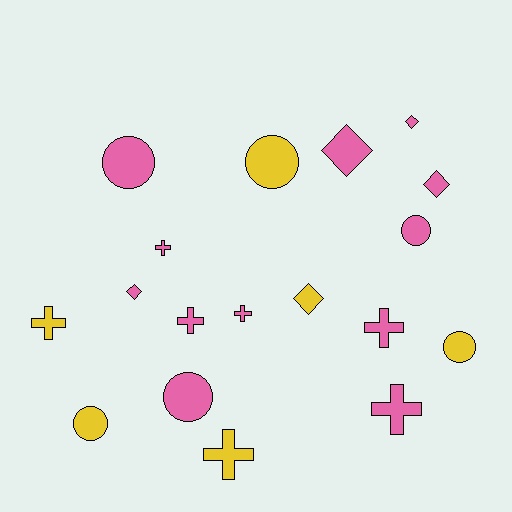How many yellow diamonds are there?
There is 1 yellow diamond.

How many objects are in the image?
There are 18 objects.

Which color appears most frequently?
Pink, with 12 objects.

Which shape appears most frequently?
Cross, with 7 objects.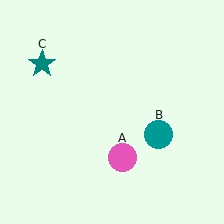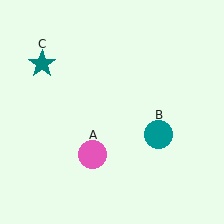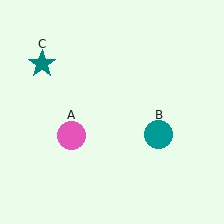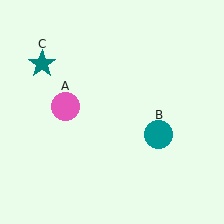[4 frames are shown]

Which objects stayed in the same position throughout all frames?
Teal circle (object B) and teal star (object C) remained stationary.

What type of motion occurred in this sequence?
The pink circle (object A) rotated clockwise around the center of the scene.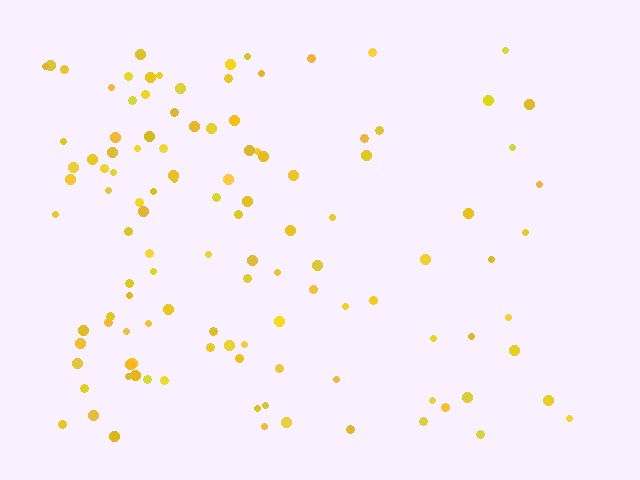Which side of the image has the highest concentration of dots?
The left.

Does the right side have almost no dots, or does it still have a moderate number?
Still a moderate number, just noticeably fewer than the left.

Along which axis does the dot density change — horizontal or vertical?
Horizontal.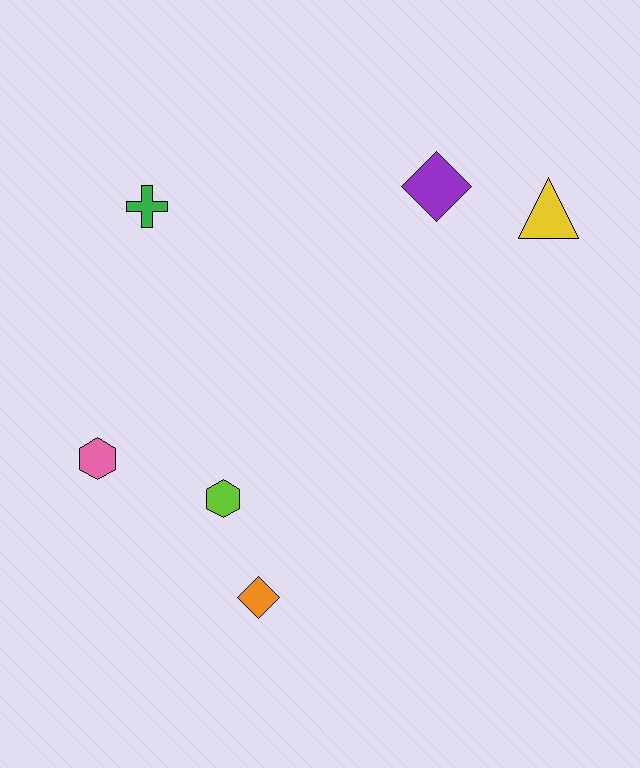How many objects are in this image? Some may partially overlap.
There are 6 objects.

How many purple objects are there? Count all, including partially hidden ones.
There is 1 purple object.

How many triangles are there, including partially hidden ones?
There is 1 triangle.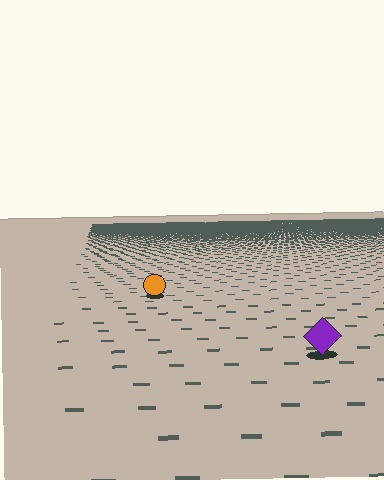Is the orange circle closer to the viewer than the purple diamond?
No. The purple diamond is closer — you can tell from the texture gradient: the ground texture is coarser near it.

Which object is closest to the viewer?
The purple diamond is closest. The texture marks near it are larger and more spread out.